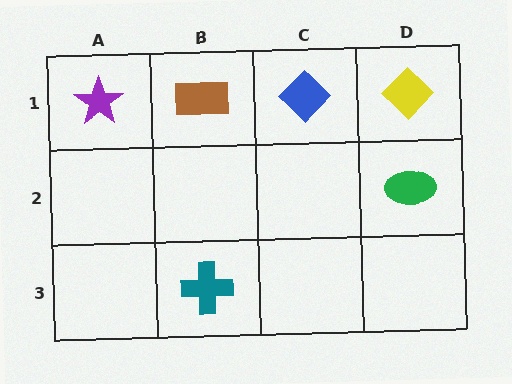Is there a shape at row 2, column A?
No, that cell is empty.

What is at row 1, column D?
A yellow diamond.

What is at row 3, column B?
A teal cross.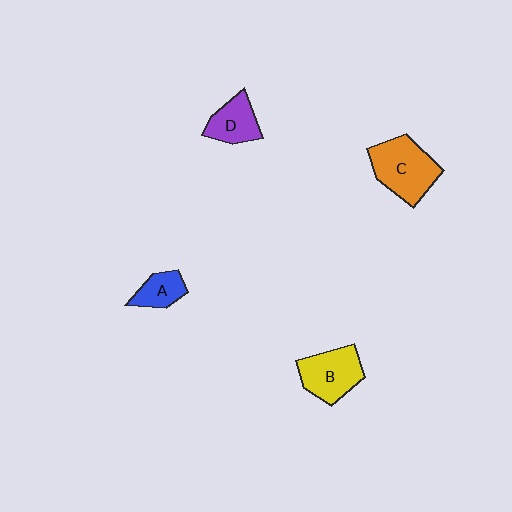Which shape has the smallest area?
Shape A (blue).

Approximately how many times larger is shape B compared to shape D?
Approximately 1.4 times.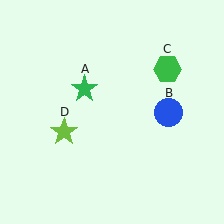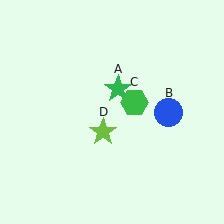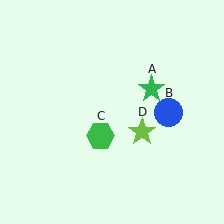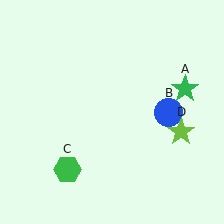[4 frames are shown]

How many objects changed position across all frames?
3 objects changed position: green star (object A), green hexagon (object C), lime star (object D).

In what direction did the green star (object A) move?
The green star (object A) moved right.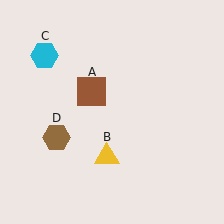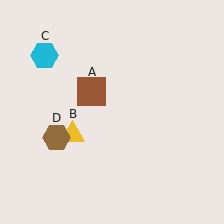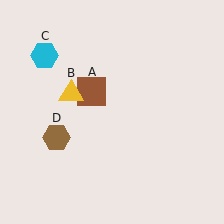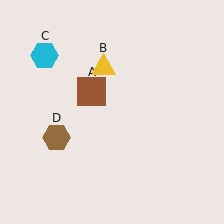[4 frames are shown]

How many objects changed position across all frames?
1 object changed position: yellow triangle (object B).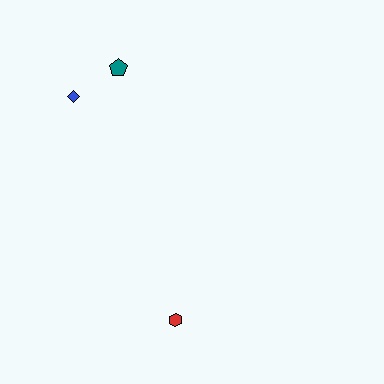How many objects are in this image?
There are 3 objects.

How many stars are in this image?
There are no stars.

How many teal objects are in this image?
There is 1 teal object.